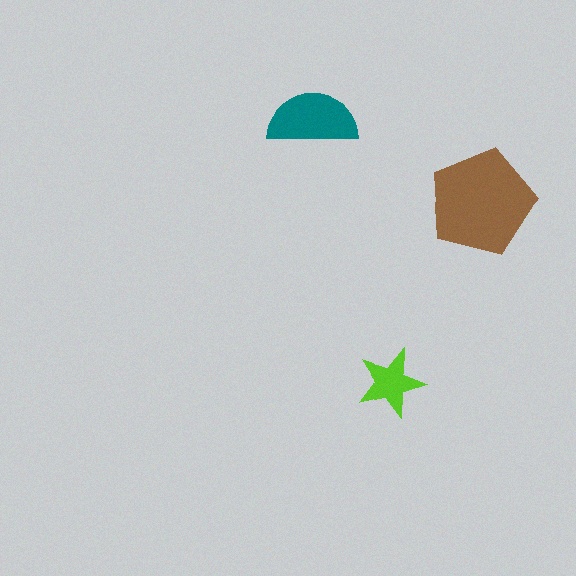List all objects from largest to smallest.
The brown pentagon, the teal semicircle, the lime star.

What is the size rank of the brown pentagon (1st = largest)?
1st.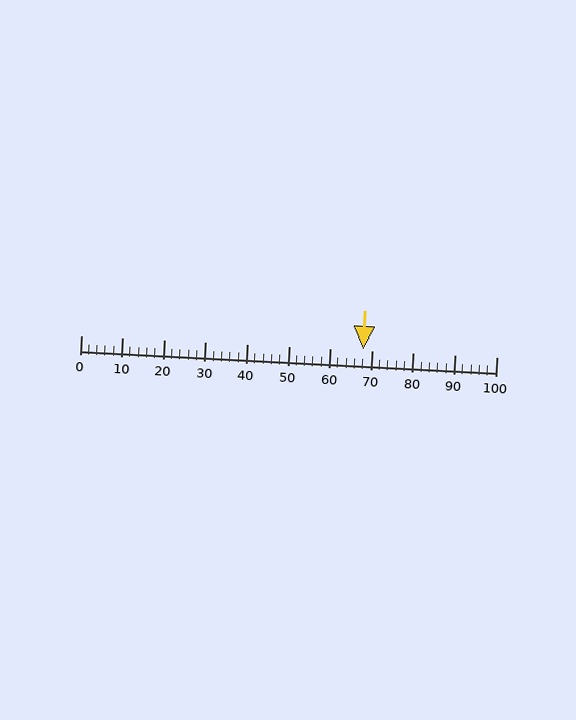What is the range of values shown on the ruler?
The ruler shows values from 0 to 100.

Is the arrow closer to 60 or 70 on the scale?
The arrow is closer to 70.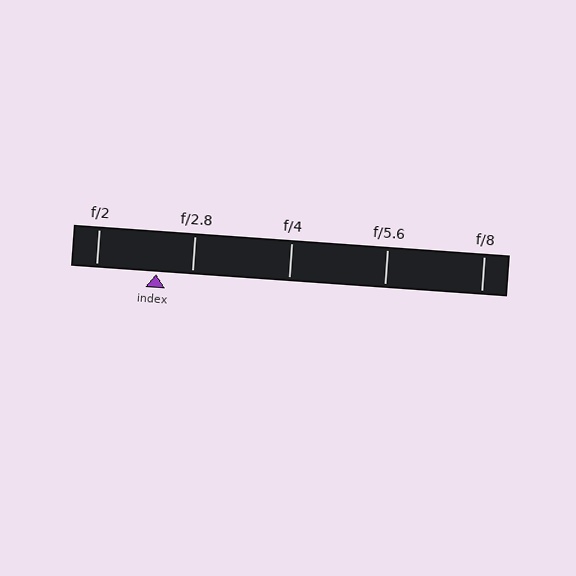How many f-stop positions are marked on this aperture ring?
There are 5 f-stop positions marked.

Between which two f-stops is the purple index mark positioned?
The index mark is between f/2 and f/2.8.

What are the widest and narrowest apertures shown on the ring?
The widest aperture shown is f/2 and the narrowest is f/8.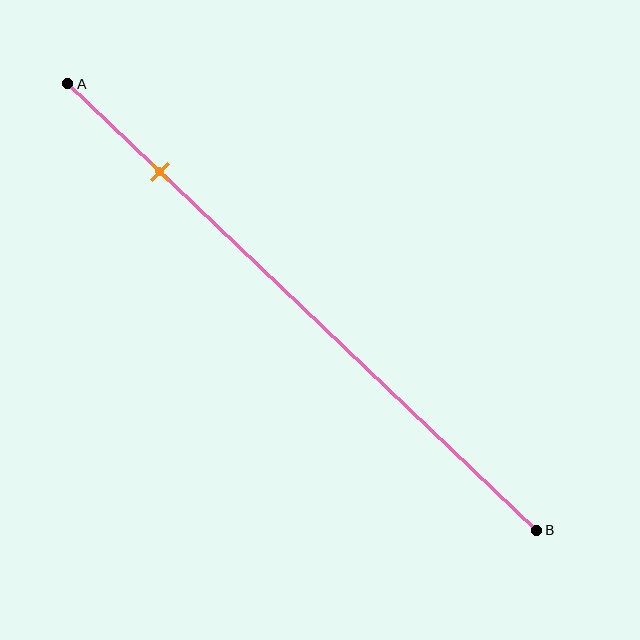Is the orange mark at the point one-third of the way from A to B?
No, the mark is at about 20% from A, not at the 33% one-third point.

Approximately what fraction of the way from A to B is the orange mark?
The orange mark is approximately 20% of the way from A to B.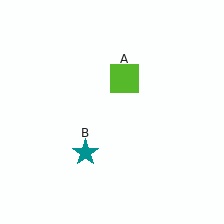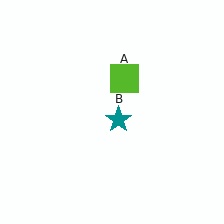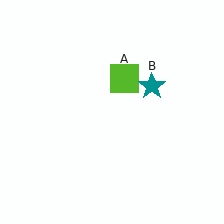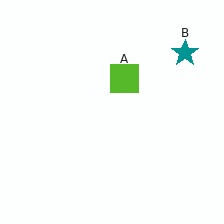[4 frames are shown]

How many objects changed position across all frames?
1 object changed position: teal star (object B).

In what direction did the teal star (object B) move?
The teal star (object B) moved up and to the right.